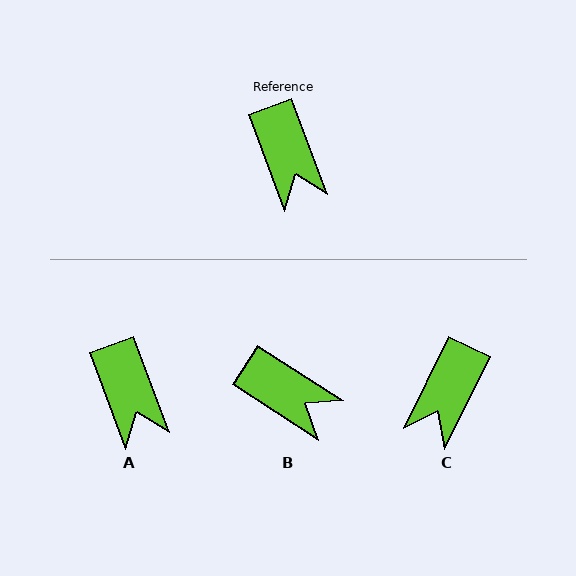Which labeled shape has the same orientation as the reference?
A.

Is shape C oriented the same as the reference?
No, it is off by about 47 degrees.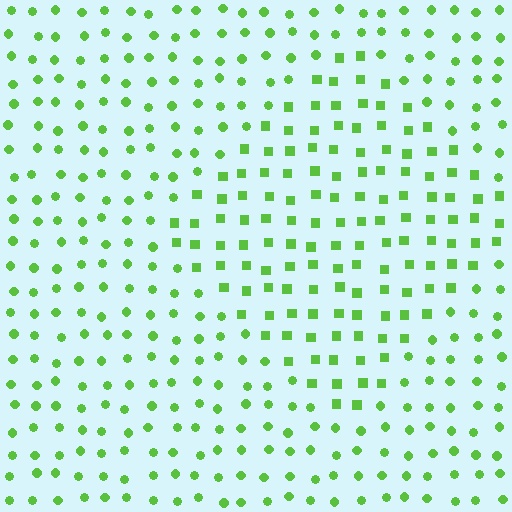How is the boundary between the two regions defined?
The boundary is defined by a change in element shape: squares inside vs. circles outside. All elements share the same color and spacing.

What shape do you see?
I see a diamond.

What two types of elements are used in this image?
The image uses squares inside the diamond region and circles outside it.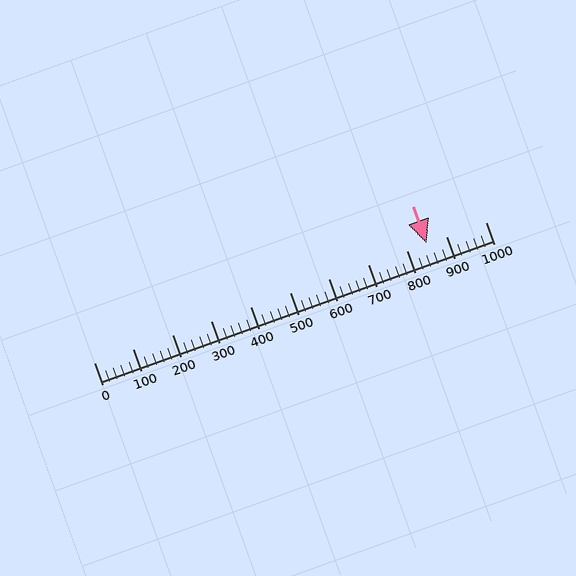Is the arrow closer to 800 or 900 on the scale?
The arrow is closer to 800.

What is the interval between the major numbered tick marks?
The major tick marks are spaced 100 units apart.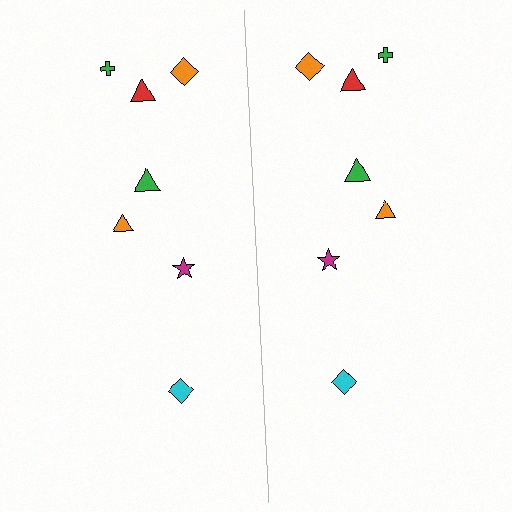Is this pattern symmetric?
Yes, this pattern has bilateral (reflection) symmetry.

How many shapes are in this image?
There are 14 shapes in this image.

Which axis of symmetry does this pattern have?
The pattern has a vertical axis of symmetry running through the center of the image.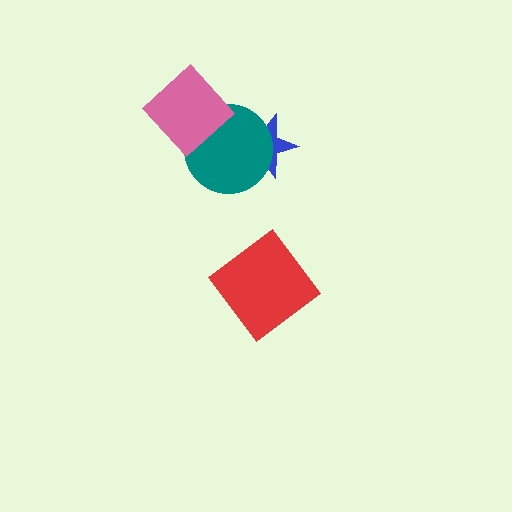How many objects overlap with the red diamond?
0 objects overlap with the red diamond.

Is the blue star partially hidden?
Yes, it is partially covered by another shape.